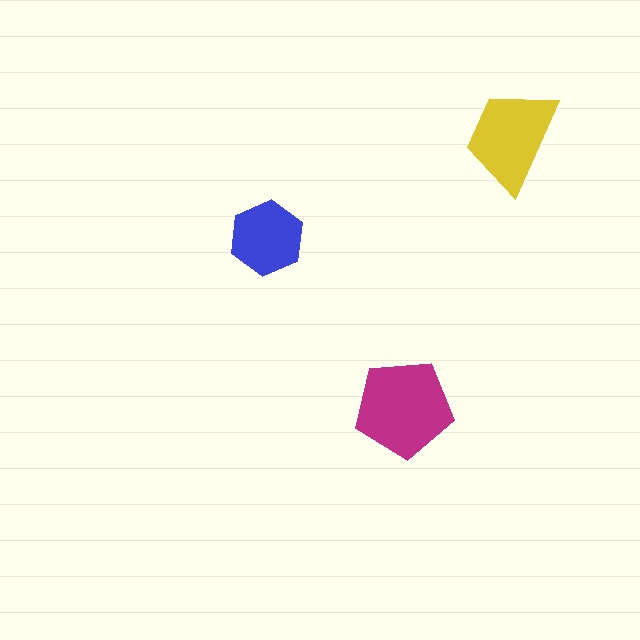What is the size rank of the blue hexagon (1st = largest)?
3rd.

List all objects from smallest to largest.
The blue hexagon, the yellow trapezoid, the magenta pentagon.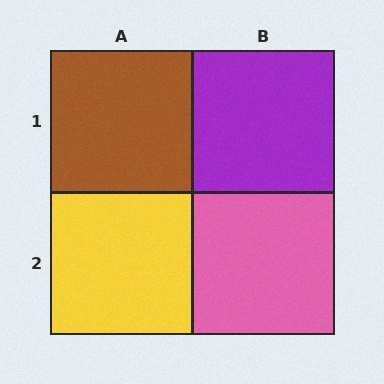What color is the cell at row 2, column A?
Yellow.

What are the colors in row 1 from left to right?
Brown, purple.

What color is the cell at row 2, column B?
Pink.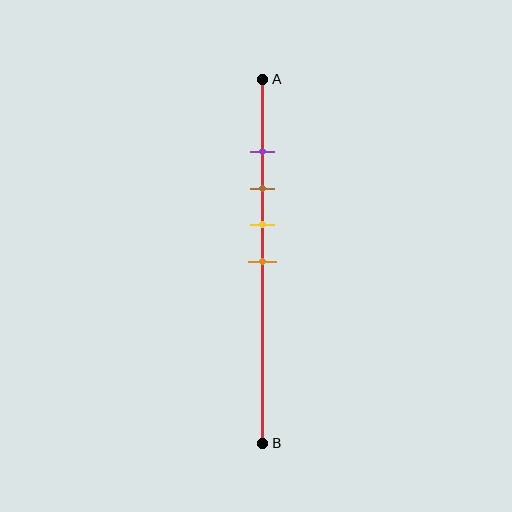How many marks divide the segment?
There are 4 marks dividing the segment.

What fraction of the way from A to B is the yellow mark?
The yellow mark is approximately 40% (0.4) of the way from A to B.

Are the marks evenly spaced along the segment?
Yes, the marks are approximately evenly spaced.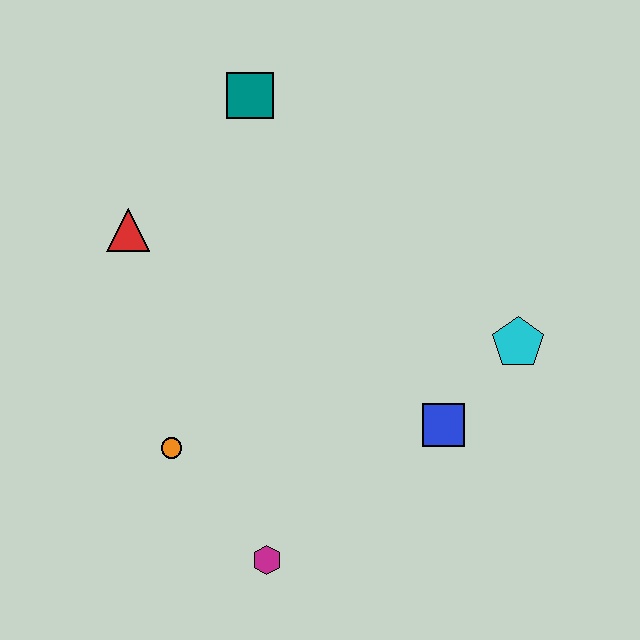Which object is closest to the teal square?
The red triangle is closest to the teal square.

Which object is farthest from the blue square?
The teal square is farthest from the blue square.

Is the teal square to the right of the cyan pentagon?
No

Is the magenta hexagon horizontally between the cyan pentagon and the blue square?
No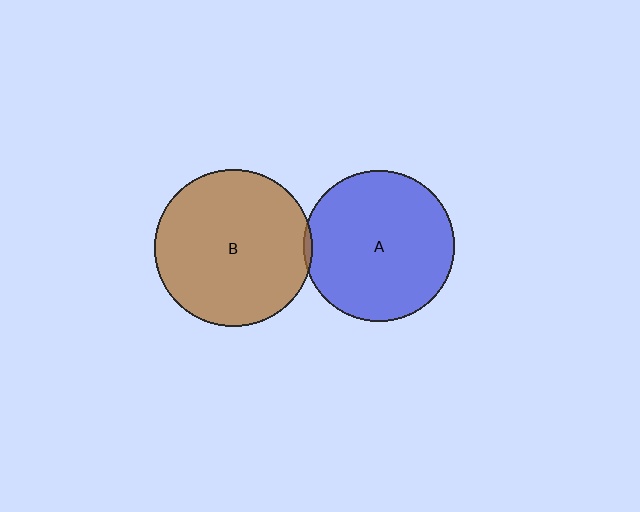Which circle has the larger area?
Circle B (brown).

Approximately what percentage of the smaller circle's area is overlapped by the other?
Approximately 5%.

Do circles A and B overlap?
Yes.